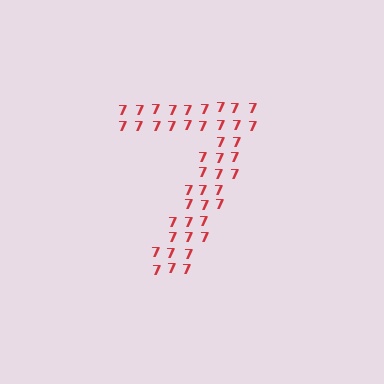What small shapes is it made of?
It is made of small digit 7's.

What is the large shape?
The large shape is the digit 7.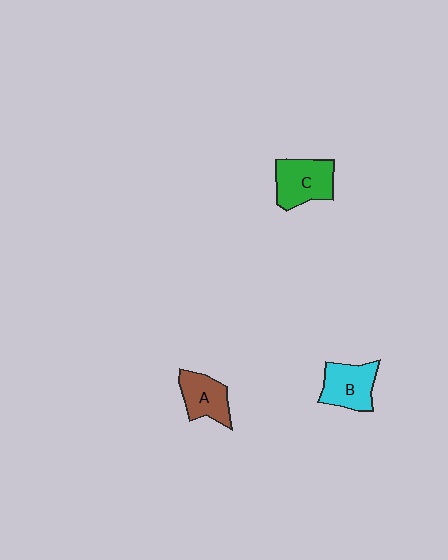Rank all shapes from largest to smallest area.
From largest to smallest: C (green), B (cyan), A (brown).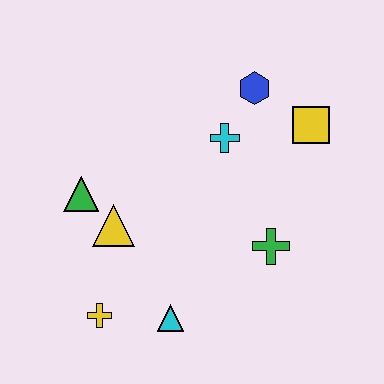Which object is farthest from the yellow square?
The yellow cross is farthest from the yellow square.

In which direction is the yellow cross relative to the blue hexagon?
The yellow cross is below the blue hexagon.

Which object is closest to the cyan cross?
The blue hexagon is closest to the cyan cross.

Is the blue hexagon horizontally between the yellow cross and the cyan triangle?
No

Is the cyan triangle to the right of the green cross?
No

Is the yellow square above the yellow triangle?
Yes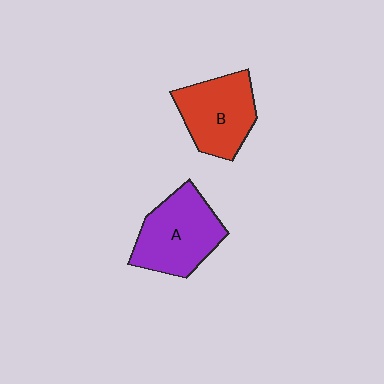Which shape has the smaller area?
Shape B (red).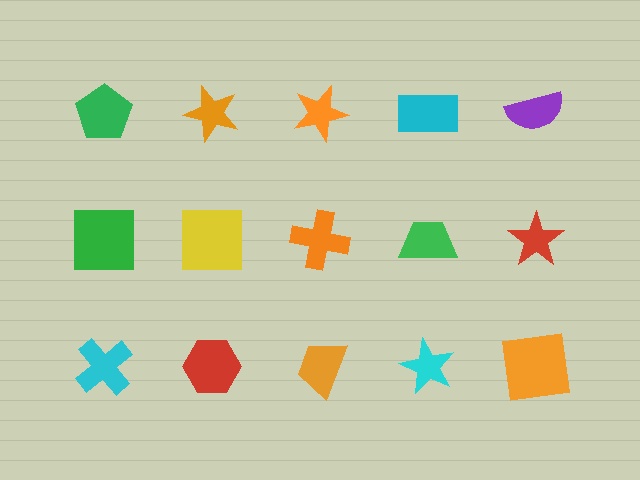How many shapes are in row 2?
5 shapes.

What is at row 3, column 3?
An orange trapezoid.